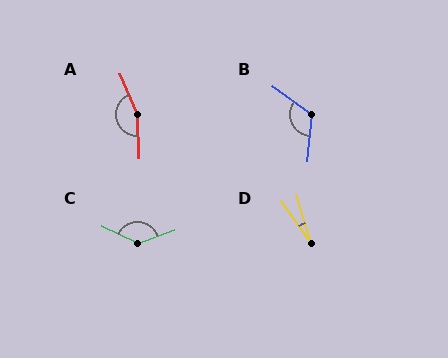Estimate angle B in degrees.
Approximately 120 degrees.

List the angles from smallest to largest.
D (19°), B (120°), C (133°), A (159°).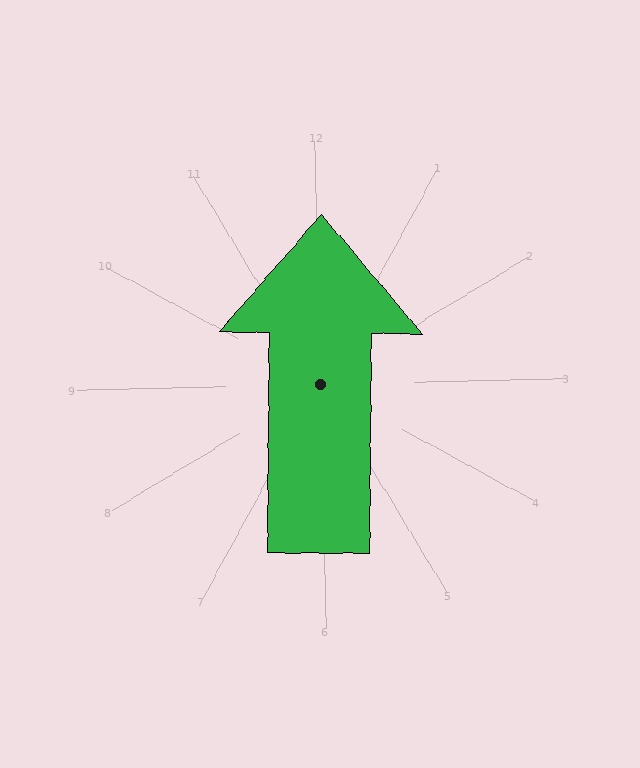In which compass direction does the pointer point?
North.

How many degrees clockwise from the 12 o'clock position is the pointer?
Approximately 2 degrees.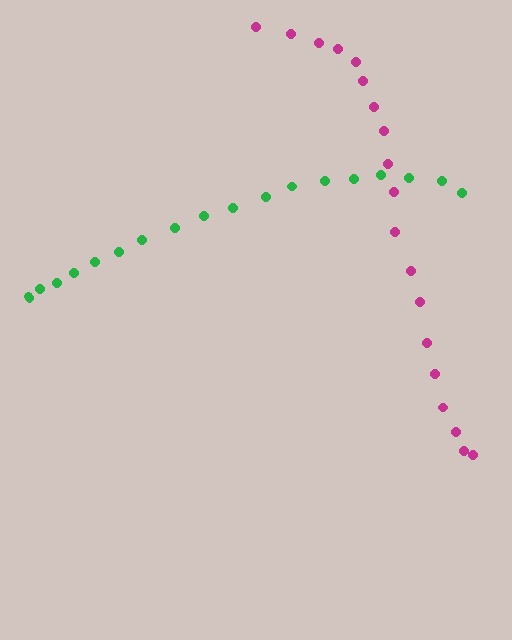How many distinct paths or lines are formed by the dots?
There are 2 distinct paths.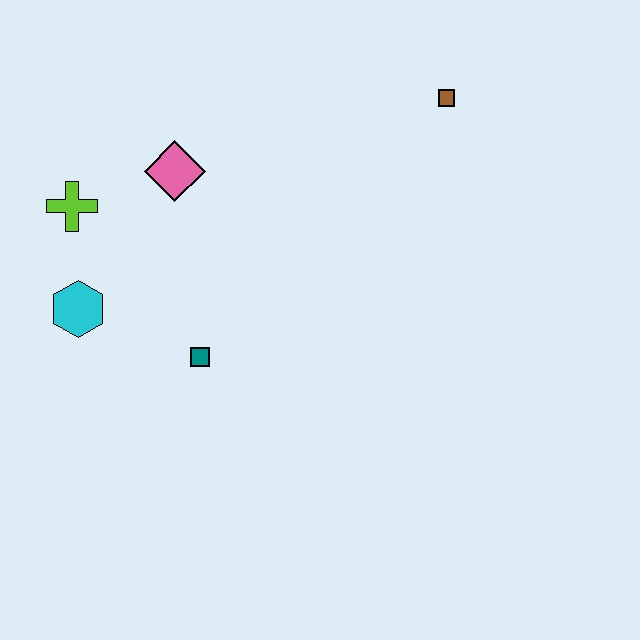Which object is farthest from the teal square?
The brown square is farthest from the teal square.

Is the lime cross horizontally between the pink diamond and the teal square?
No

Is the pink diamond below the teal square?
No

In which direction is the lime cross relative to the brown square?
The lime cross is to the left of the brown square.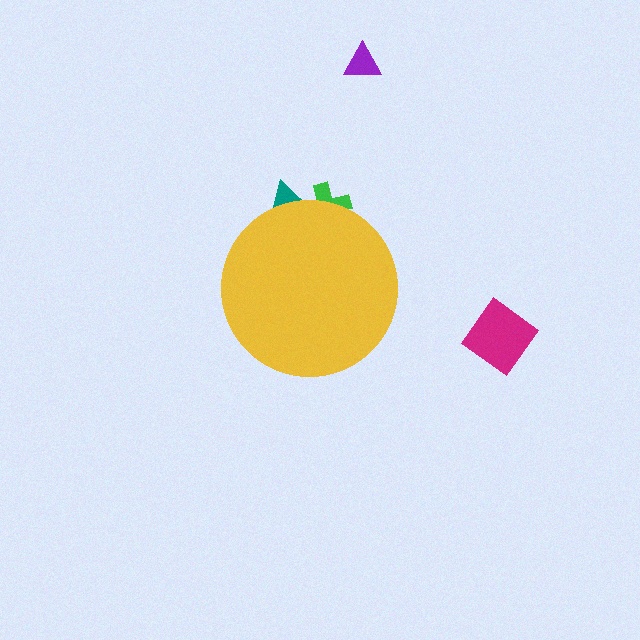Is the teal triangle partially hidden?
Yes, the teal triangle is partially hidden behind the yellow circle.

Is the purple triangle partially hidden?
No, the purple triangle is fully visible.